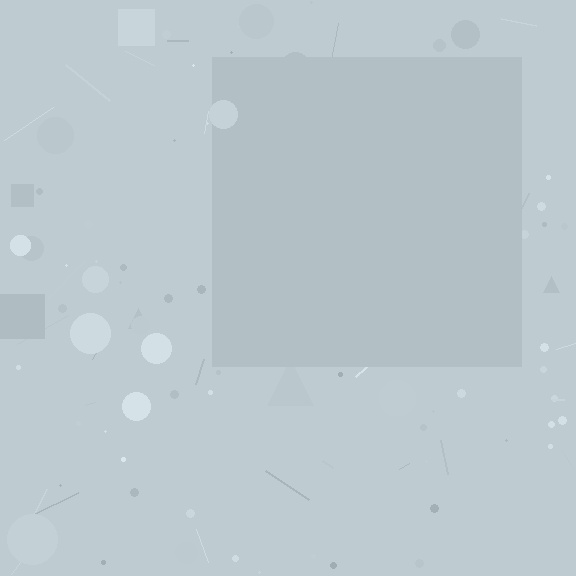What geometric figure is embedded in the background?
A square is embedded in the background.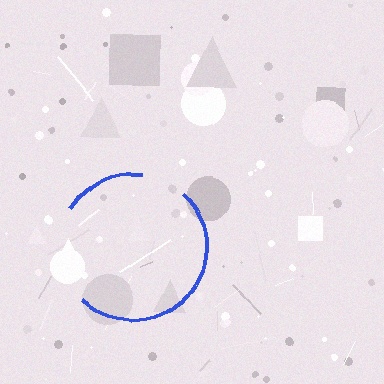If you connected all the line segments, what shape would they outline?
They would outline a circle.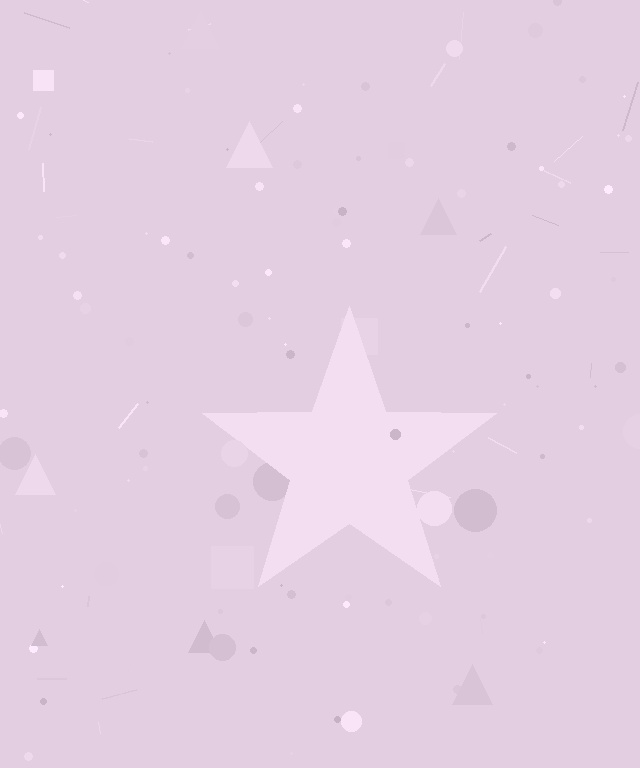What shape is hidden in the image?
A star is hidden in the image.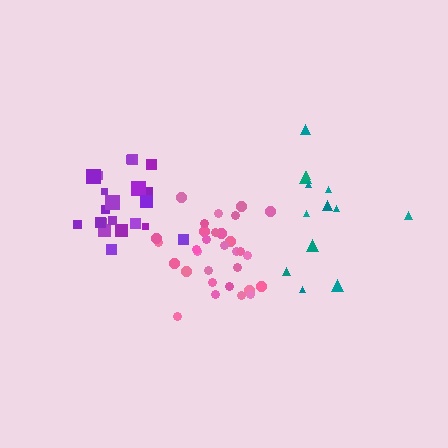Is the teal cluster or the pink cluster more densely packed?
Pink.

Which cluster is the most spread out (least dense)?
Teal.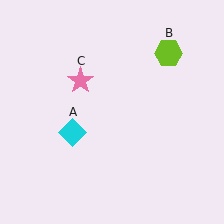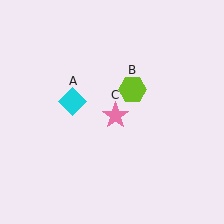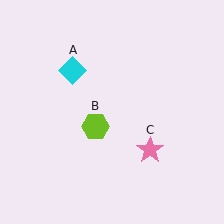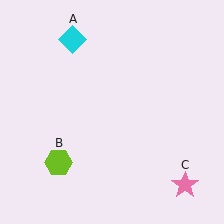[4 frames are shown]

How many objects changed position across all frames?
3 objects changed position: cyan diamond (object A), lime hexagon (object B), pink star (object C).